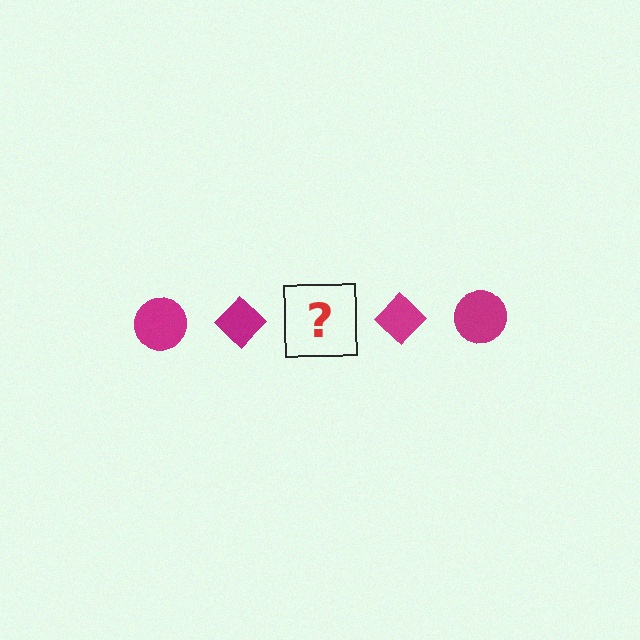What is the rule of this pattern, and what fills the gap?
The rule is that the pattern cycles through circle, diamond shapes in magenta. The gap should be filled with a magenta circle.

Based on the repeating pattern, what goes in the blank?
The blank should be a magenta circle.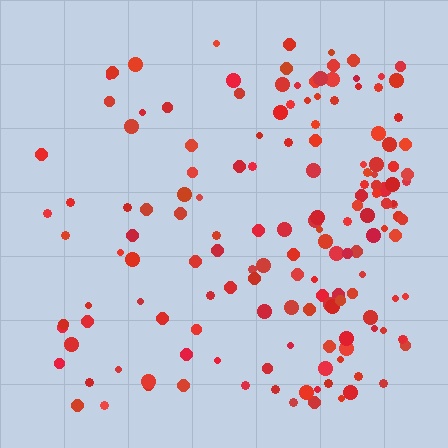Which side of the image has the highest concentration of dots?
The right.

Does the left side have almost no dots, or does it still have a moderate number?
Still a moderate number, just noticeably fewer than the right.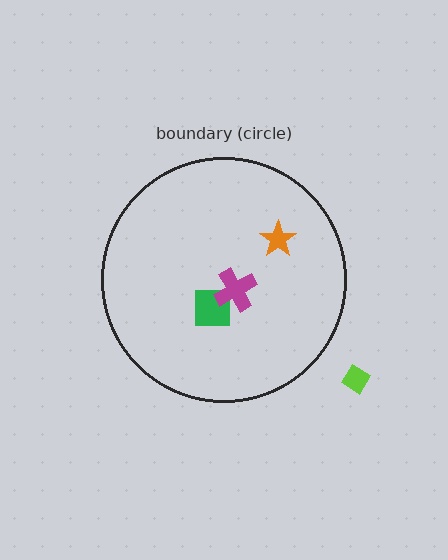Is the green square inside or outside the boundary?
Inside.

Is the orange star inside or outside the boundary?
Inside.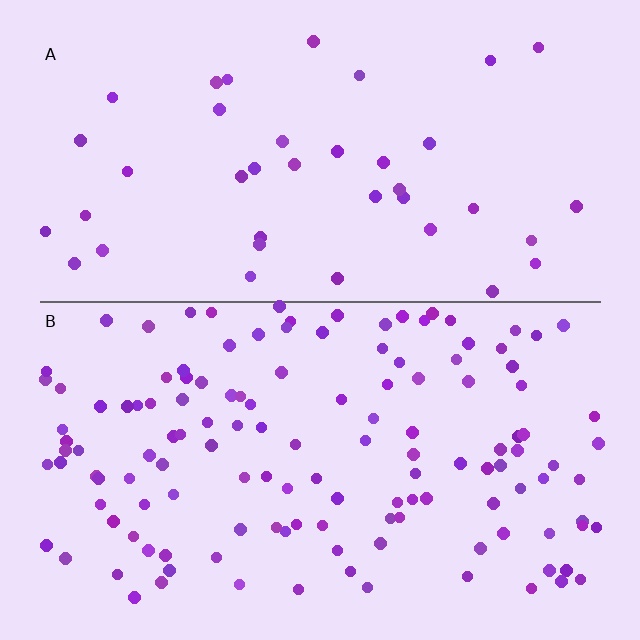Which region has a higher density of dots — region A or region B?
B (the bottom).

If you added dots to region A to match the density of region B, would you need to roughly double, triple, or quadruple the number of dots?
Approximately triple.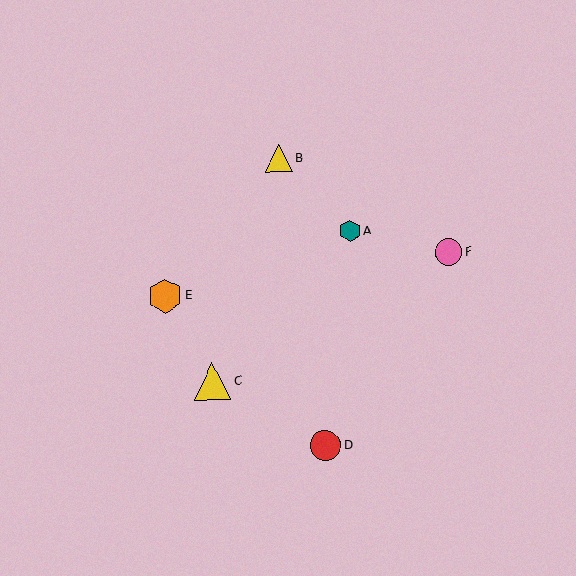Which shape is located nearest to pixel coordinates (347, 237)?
The teal hexagon (labeled A) at (350, 231) is nearest to that location.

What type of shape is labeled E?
Shape E is an orange hexagon.